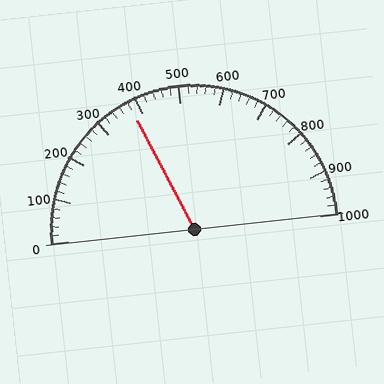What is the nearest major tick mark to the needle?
The nearest major tick mark is 400.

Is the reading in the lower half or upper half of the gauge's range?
The reading is in the lower half of the range (0 to 1000).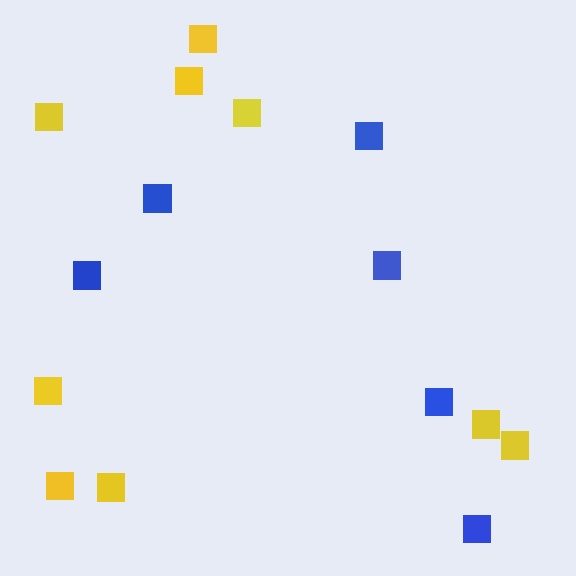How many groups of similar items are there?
There are 2 groups: one group of yellow squares (9) and one group of blue squares (6).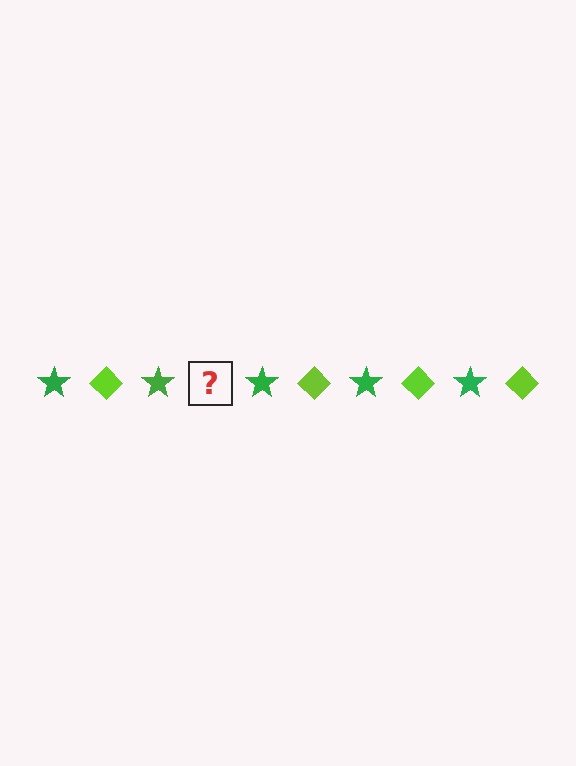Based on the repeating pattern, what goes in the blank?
The blank should be a lime diamond.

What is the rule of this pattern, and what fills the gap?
The rule is that the pattern alternates between green star and lime diamond. The gap should be filled with a lime diamond.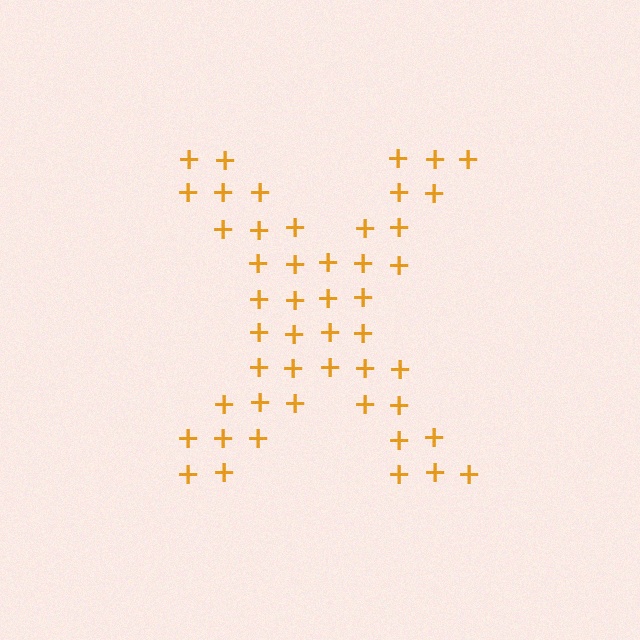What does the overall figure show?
The overall figure shows the letter X.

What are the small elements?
The small elements are plus signs.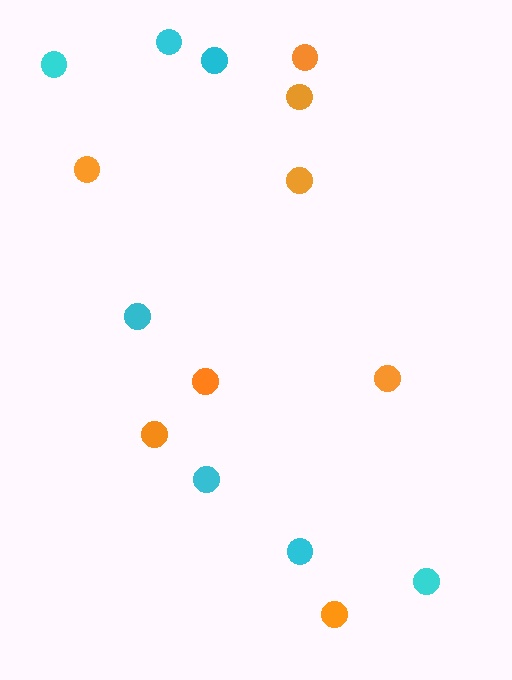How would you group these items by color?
There are 2 groups: one group of cyan circles (7) and one group of orange circles (8).